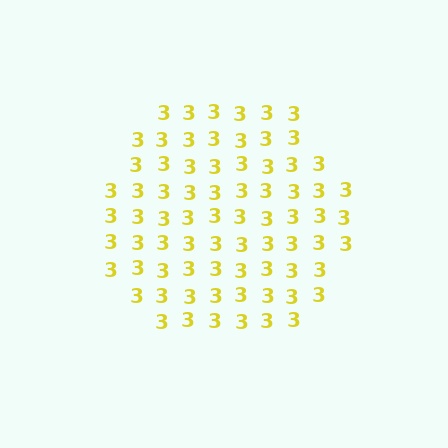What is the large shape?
The large shape is a hexagon.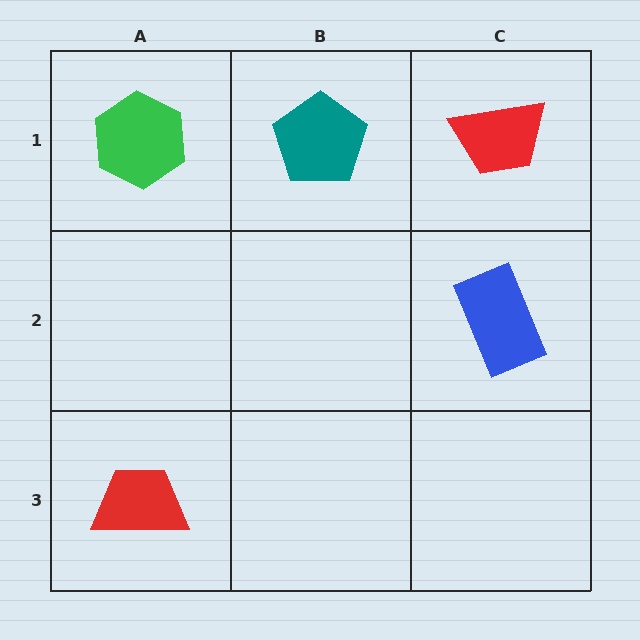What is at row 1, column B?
A teal pentagon.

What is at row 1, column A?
A green hexagon.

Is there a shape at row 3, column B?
No, that cell is empty.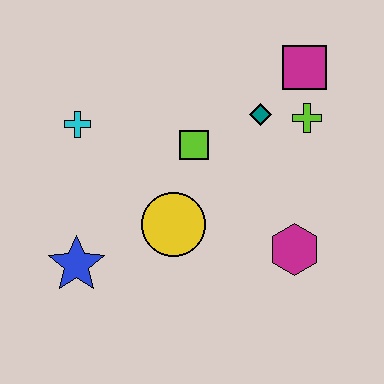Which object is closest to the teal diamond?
The lime cross is closest to the teal diamond.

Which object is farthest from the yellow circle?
The magenta square is farthest from the yellow circle.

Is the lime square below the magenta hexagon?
No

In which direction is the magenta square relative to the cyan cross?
The magenta square is to the right of the cyan cross.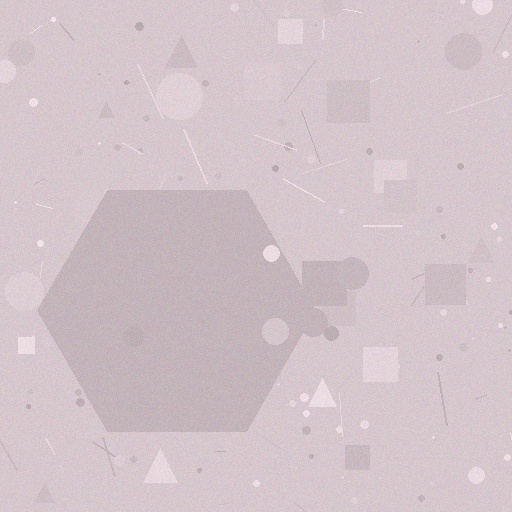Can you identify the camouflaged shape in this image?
The camouflaged shape is a hexagon.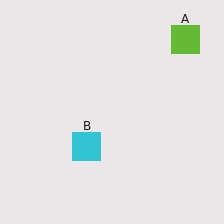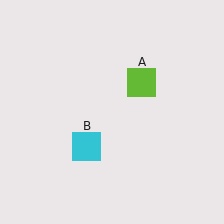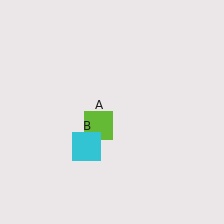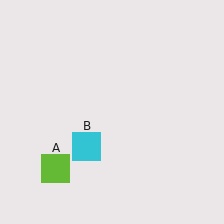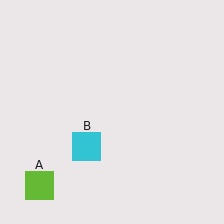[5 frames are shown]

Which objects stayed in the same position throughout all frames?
Cyan square (object B) remained stationary.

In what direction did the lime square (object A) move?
The lime square (object A) moved down and to the left.